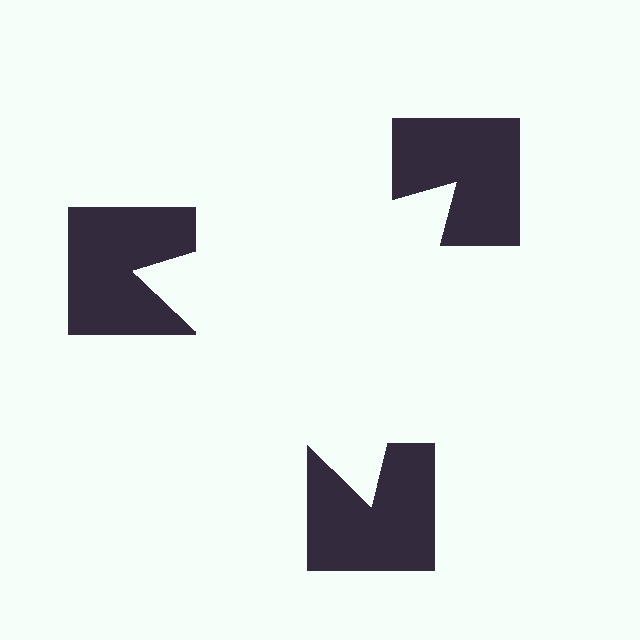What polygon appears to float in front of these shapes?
An illusory triangle — its edges are inferred from the aligned wedge cuts in the notched squares, not physically drawn.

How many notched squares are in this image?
There are 3 — one at each vertex of the illusory triangle.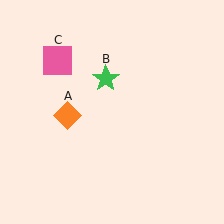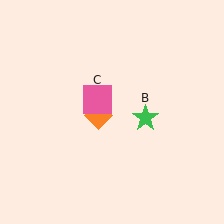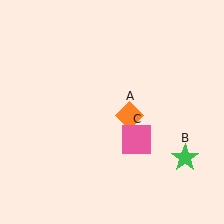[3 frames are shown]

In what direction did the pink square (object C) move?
The pink square (object C) moved down and to the right.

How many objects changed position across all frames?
3 objects changed position: orange diamond (object A), green star (object B), pink square (object C).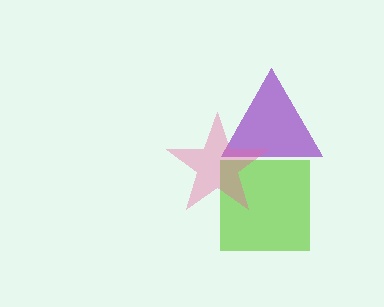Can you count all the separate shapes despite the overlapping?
Yes, there are 3 separate shapes.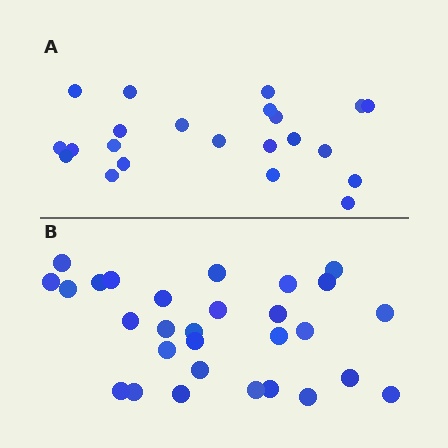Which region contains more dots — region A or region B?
Region B (the bottom region) has more dots.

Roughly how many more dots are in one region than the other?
Region B has roughly 8 or so more dots than region A.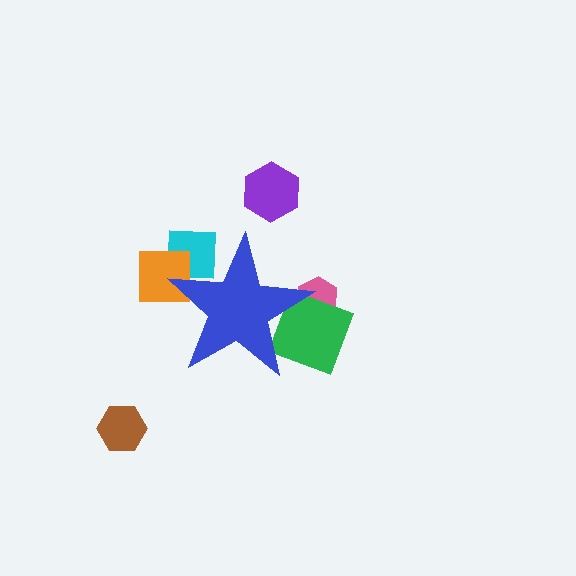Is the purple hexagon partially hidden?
No, the purple hexagon is fully visible.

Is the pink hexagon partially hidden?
Yes, the pink hexagon is partially hidden behind the blue star.